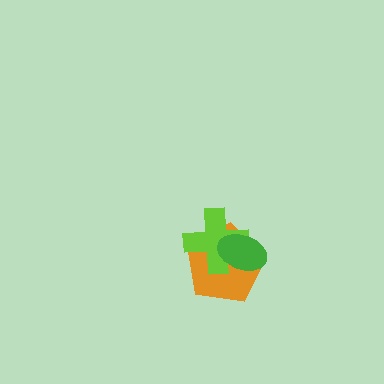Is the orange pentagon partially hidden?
Yes, it is partially covered by another shape.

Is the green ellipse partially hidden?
No, no other shape covers it.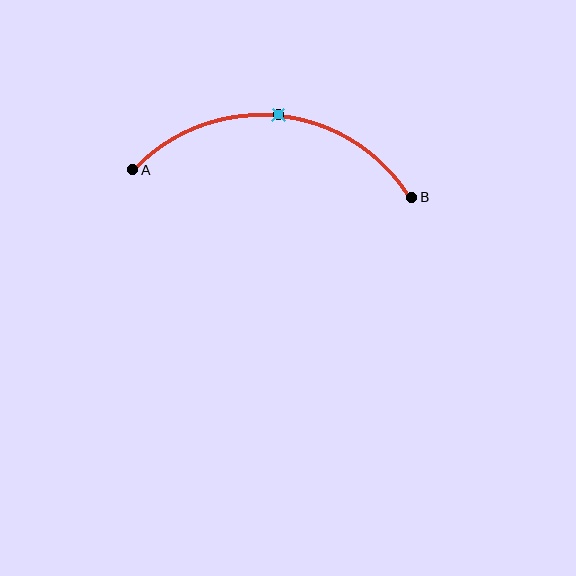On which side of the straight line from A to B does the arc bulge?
The arc bulges above the straight line connecting A and B.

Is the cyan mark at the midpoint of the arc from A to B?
Yes. The cyan mark lies on the arc at equal arc-length from both A and B — it is the arc midpoint.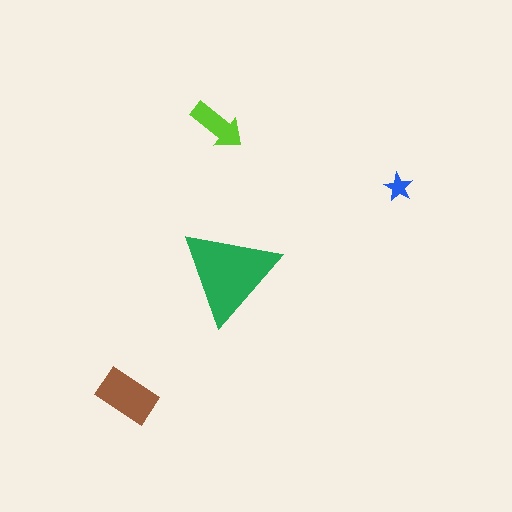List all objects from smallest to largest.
The blue star, the lime arrow, the brown rectangle, the green triangle.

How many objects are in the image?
There are 4 objects in the image.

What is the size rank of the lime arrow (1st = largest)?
3rd.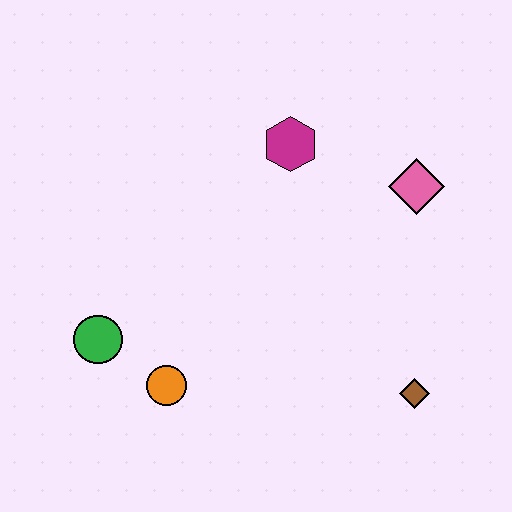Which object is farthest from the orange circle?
The pink diamond is farthest from the orange circle.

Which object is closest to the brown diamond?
The pink diamond is closest to the brown diamond.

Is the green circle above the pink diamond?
No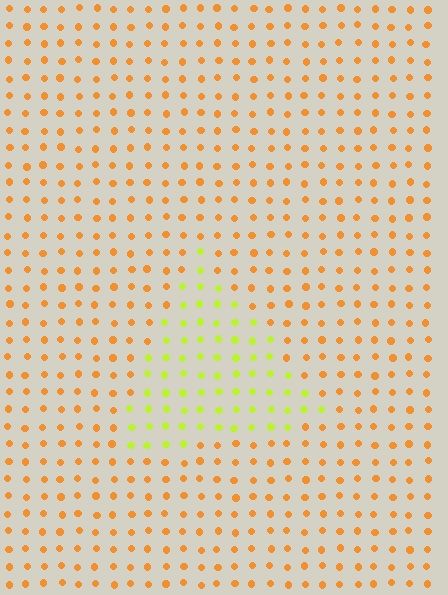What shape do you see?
I see a triangle.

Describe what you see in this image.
The image is filled with small orange elements in a uniform arrangement. A triangle-shaped region is visible where the elements are tinted to a slightly different hue, forming a subtle color boundary.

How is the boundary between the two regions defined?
The boundary is defined purely by a slight shift in hue (about 48 degrees). Spacing, size, and orientation are identical on both sides.